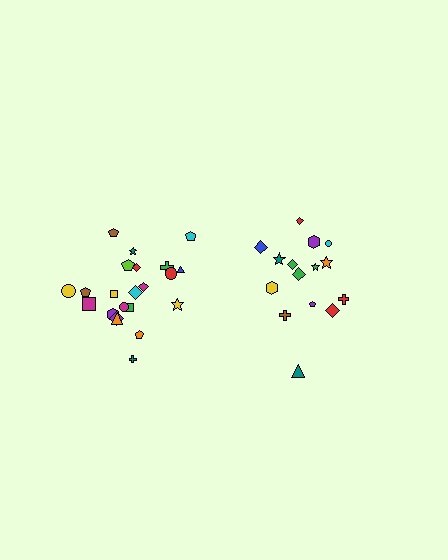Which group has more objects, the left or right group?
The left group.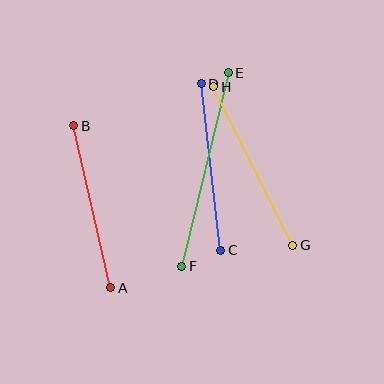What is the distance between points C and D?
The distance is approximately 168 pixels.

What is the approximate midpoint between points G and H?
The midpoint is at approximately (253, 166) pixels.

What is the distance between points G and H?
The distance is approximately 177 pixels.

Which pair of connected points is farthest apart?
Points E and F are farthest apart.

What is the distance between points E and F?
The distance is approximately 199 pixels.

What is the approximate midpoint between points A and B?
The midpoint is at approximately (92, 207) pixels.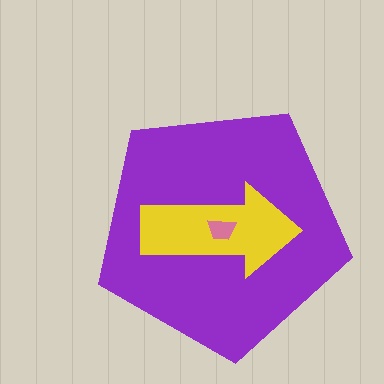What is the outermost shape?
The purple pentagon.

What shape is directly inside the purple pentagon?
The yellow arrow.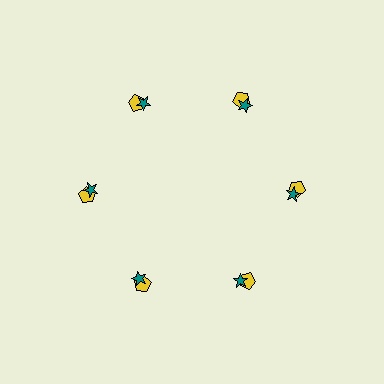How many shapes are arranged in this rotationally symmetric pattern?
There are 12 shapes, arranged in 6 groups of 2.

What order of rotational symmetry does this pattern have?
This pattern has 6-fold rotational symmetry.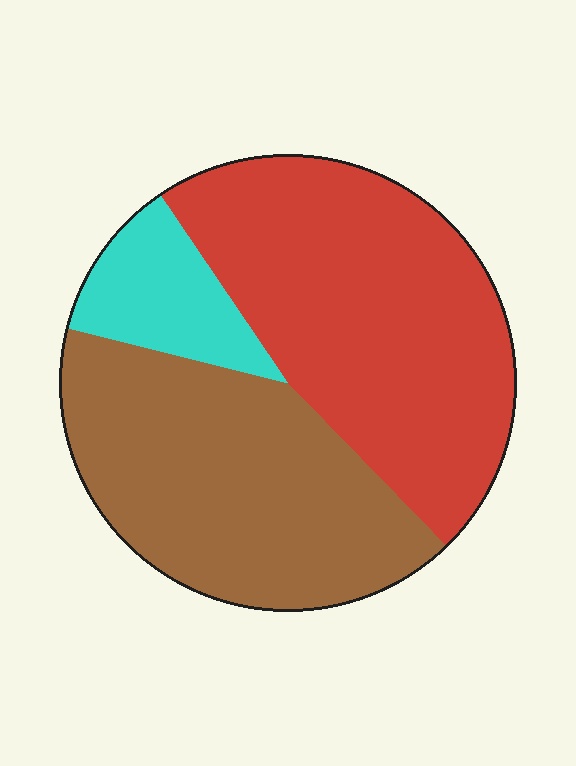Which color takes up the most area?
Red, at roughly 45%.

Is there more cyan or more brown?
Brown.